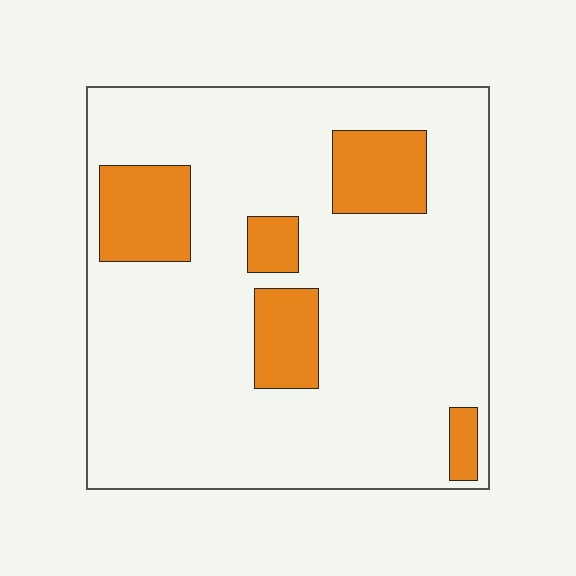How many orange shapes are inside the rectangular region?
5.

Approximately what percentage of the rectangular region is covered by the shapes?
Approximately 20%.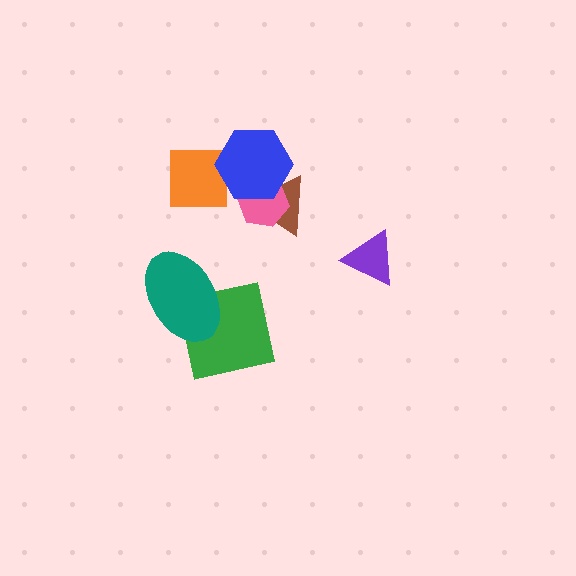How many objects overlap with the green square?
1 object overlaps with the green square.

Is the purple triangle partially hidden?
No, no other shape covers it.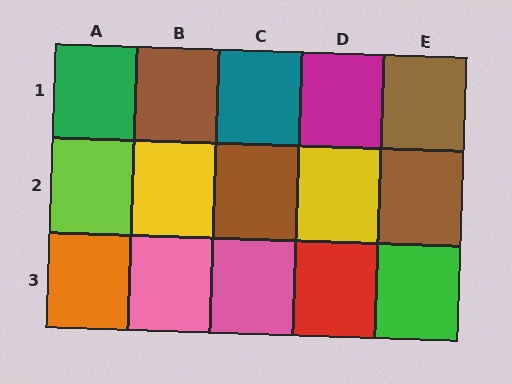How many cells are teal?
1 cell is teal.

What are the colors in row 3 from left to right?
Orange, pink, pink, red, green.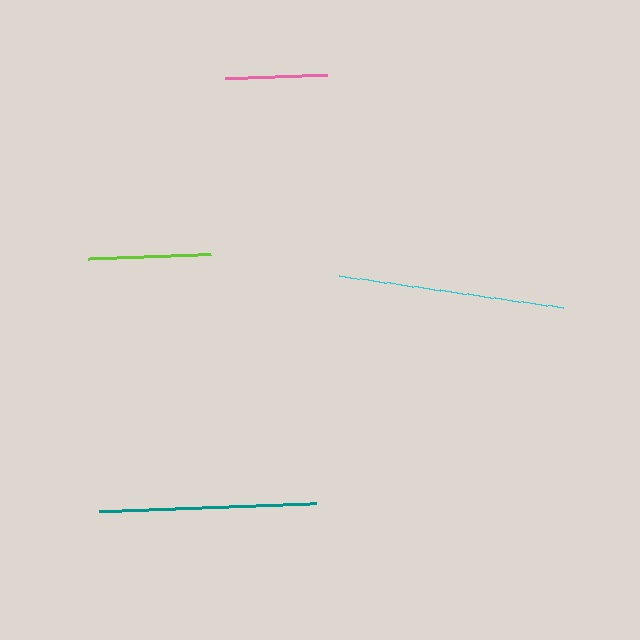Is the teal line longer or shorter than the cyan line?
The cyan line is longer than the teal line.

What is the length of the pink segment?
The pink segment is approximately 102 pixels long.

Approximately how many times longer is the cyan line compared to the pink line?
The cyan line is approximately 2.2 times the length of the pink line.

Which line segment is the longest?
The cyan line is the longest at approximately 225 pixels.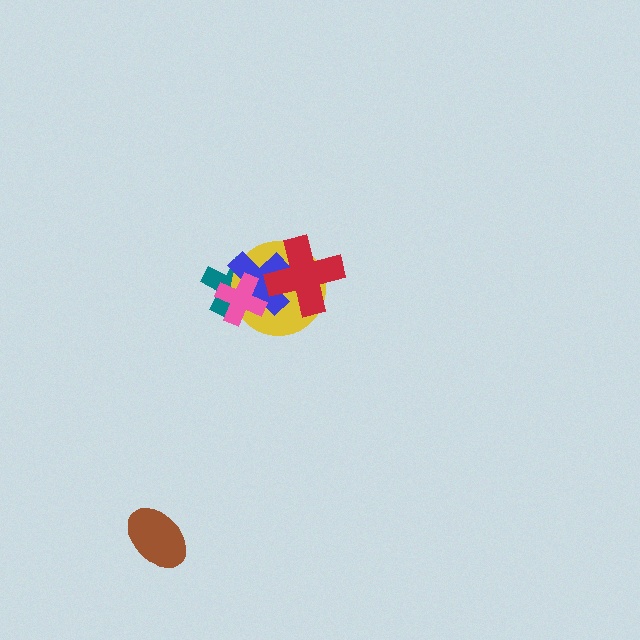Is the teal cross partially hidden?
Yes, it is partially covered by another shape.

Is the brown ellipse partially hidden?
No, no other shape covers it.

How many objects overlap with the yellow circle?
4 objects overlap with the yellow circle.